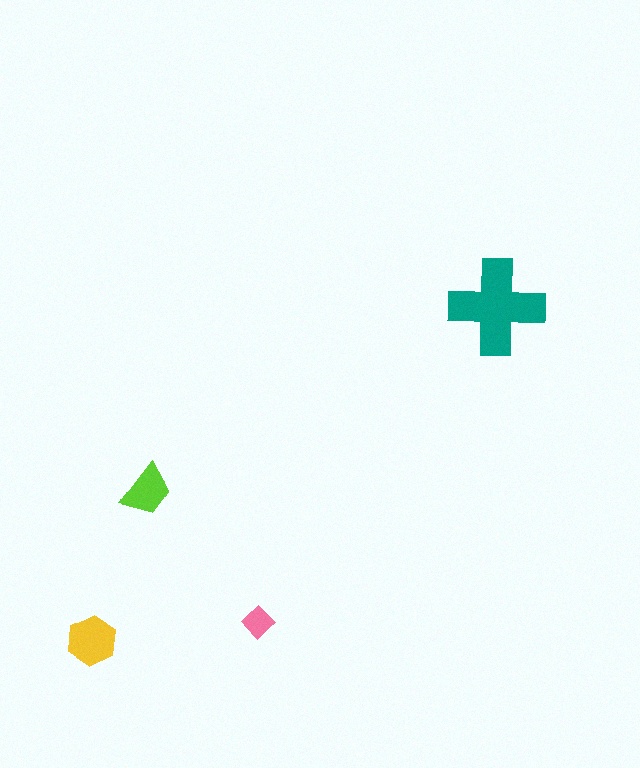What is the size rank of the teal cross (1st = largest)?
1st.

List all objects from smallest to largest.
The pink diamond, the lime trapezoid, the yellow hexagon, the teal cross.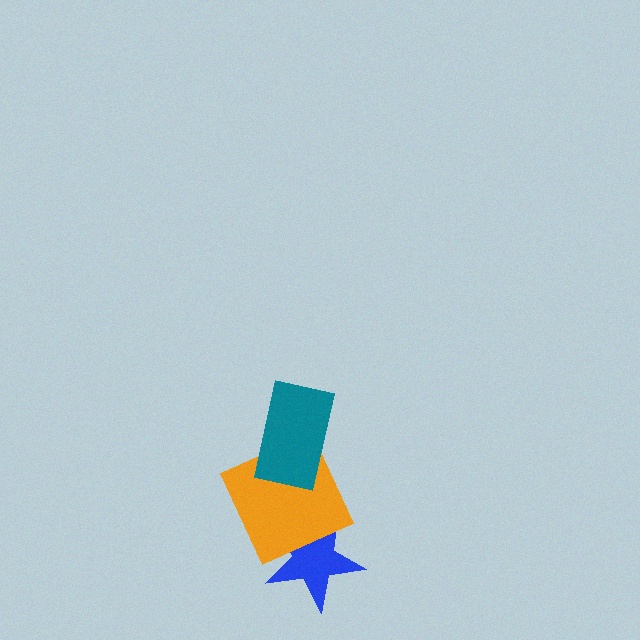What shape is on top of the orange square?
The teal rectangle is on top of the orange square.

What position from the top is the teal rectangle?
The teal rectangle is 1st from the top.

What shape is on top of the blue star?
The orange square is on top of the blue star.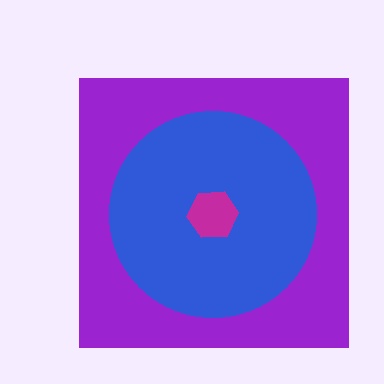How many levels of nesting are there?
3.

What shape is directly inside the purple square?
The blue circle.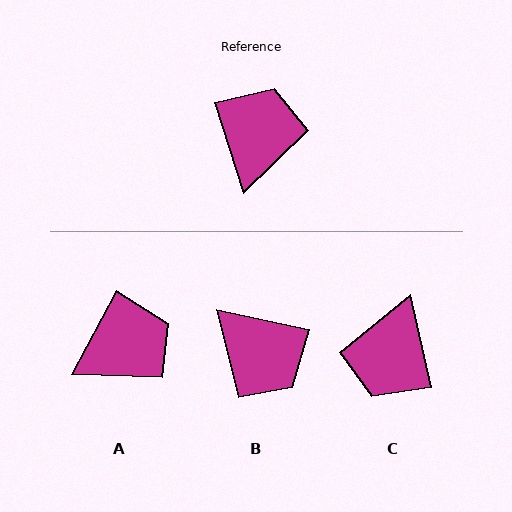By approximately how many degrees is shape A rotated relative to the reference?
Approximately 46 degrees clockwise.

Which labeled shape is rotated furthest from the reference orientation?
C, about 176 degrees away.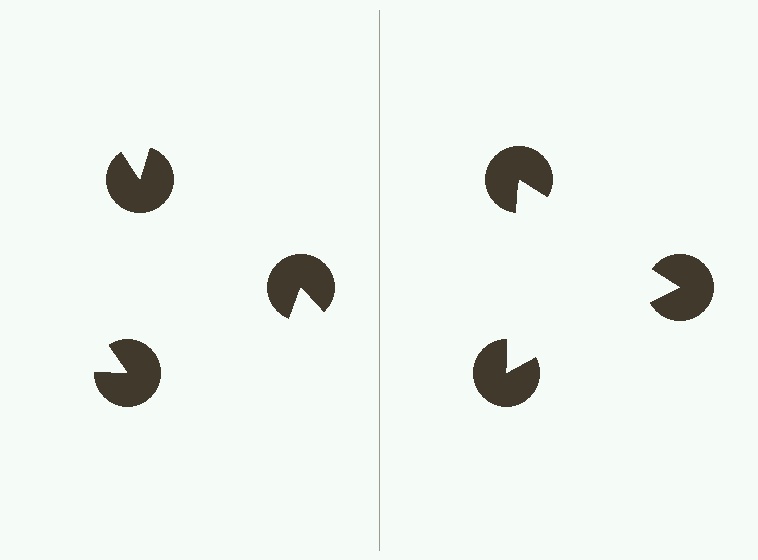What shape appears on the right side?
An illusory triangle.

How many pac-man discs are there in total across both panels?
6 — 3 on each side.